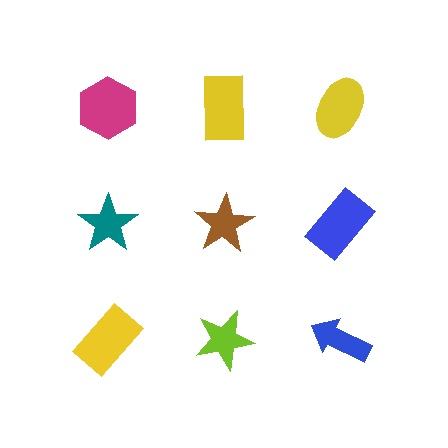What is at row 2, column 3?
A blue rectangle.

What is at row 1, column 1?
A magenta hexagon.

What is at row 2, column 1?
A teal star.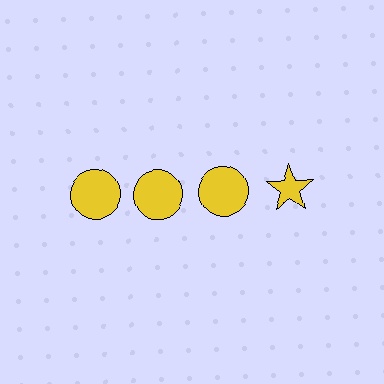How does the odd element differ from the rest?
It has a different shape: star instead of circle.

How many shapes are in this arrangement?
There are 4 shapes arranged in a grid pattern.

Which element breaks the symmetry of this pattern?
The yellow star in the top row, second from right column breaks the symmetry. All other shapes are yellow circles.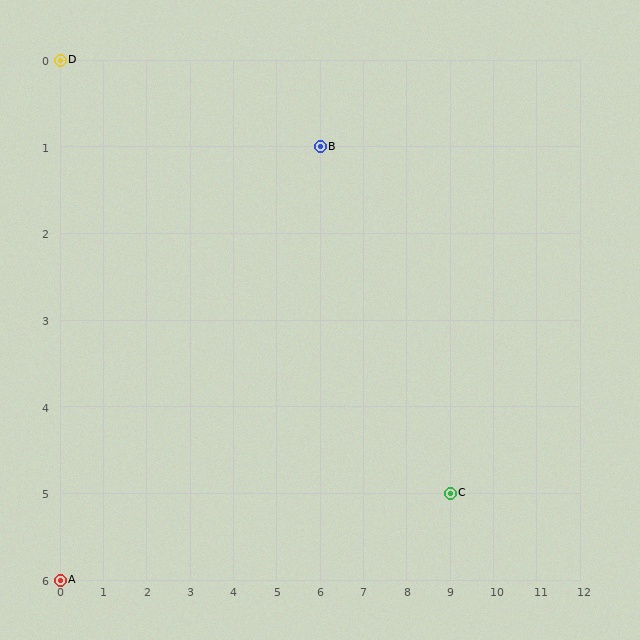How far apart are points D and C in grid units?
Points D and C are 9 columns and 5 rows apart (about 10.3 grid units diagonally).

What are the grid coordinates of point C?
Point C is at grid coordinates (9, 5).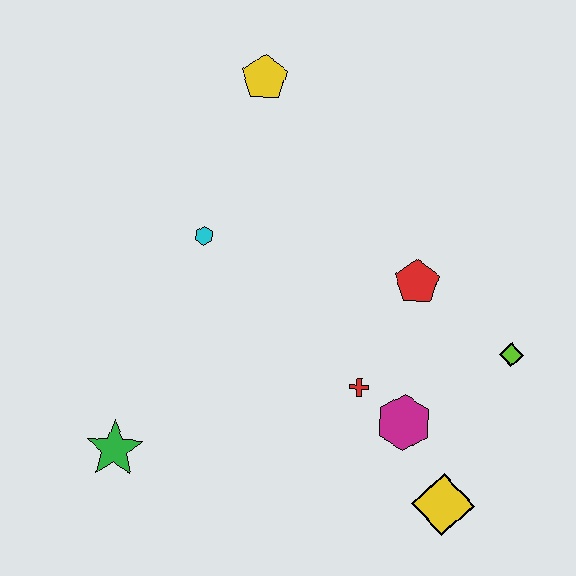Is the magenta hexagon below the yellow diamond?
No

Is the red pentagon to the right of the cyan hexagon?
Yes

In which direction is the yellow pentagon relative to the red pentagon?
The yellow pentagon is above the red pentagon.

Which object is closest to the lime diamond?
The red pentagon is closest to the lime diamond.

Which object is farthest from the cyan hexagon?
The yellow diamond is farthest from the cyan hexagon.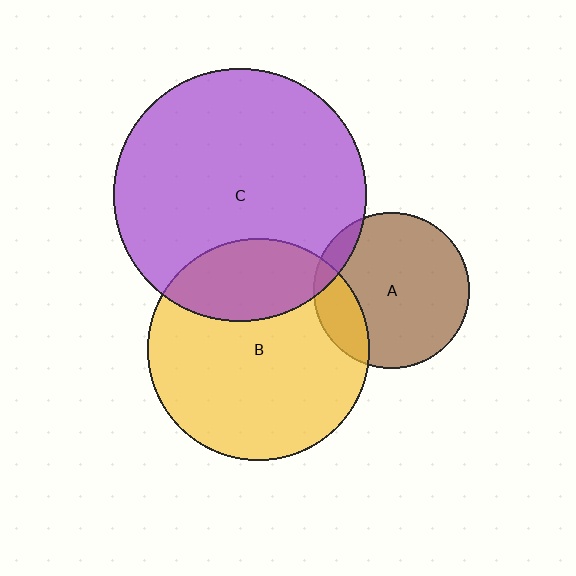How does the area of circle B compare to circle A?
Approximately 2.0 times.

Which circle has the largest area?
Circle C (purple).